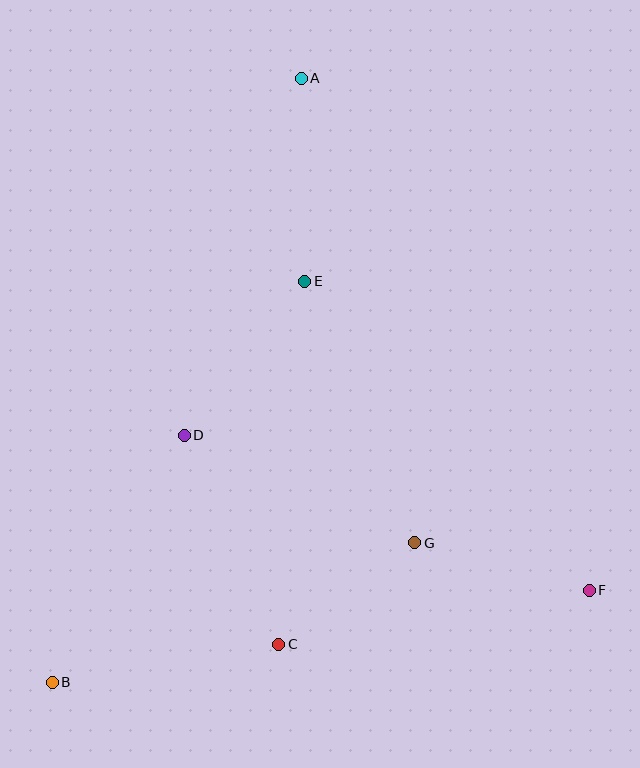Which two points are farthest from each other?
Points A and B are farthest from each other.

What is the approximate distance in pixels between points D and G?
The distance between D and G is approximately 254 pixels.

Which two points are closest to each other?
Points C and G are closest to each other.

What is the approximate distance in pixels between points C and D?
The distance between C and D is approximately 229 pixels.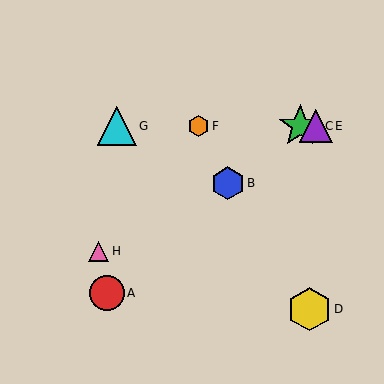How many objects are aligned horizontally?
4 objects (C, E, F, G) are aligned horizontally.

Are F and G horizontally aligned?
Yes, both are at y≈126.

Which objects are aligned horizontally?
Objects C, E, F, G are aligned horizontally.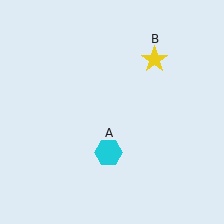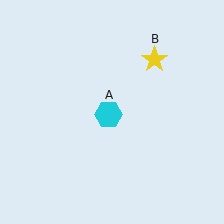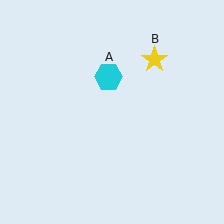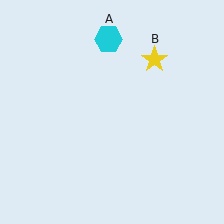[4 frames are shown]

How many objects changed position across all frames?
1 object changed position: cyan hexagon (object A).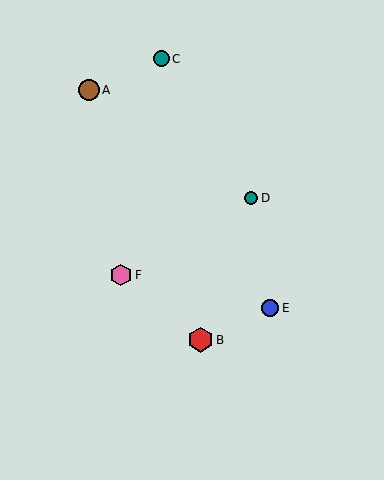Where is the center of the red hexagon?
The center of the red hexagon is at (200, 340).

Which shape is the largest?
The red hexagon (labeled B) is the largest.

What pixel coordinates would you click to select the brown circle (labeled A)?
Click at (89, 90) to select the brown circle A.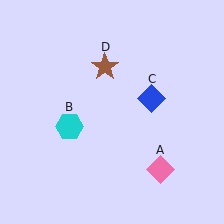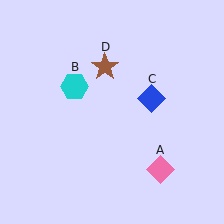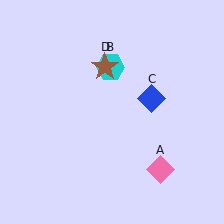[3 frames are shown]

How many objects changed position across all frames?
1 object changed position: cyan hexagon (object B).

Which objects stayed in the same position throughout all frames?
Pink diamond (object A) and blue diamond (object C) and brown star (object D) remained stationary.